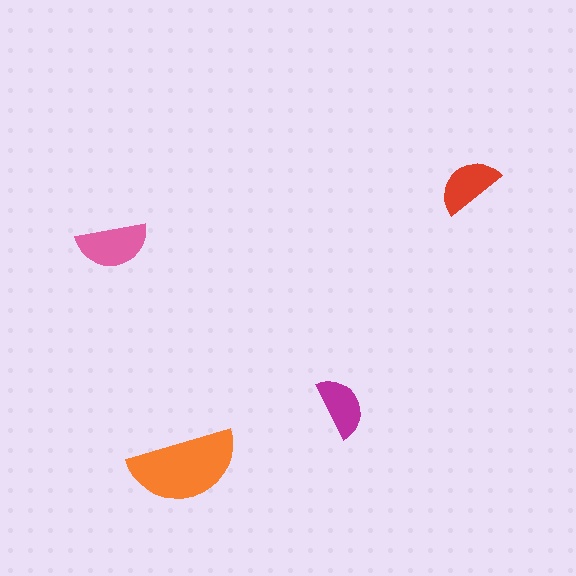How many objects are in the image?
There are 4 objects in the image.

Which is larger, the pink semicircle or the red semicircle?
The pink one.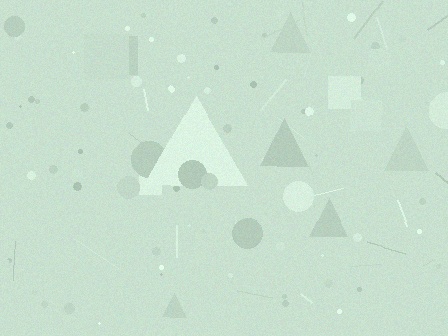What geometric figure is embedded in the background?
A triangle is embedded in the background.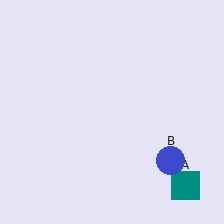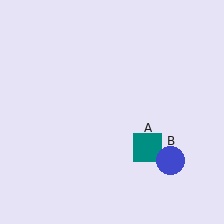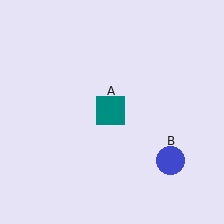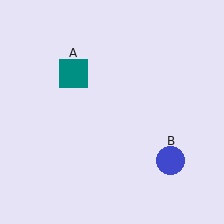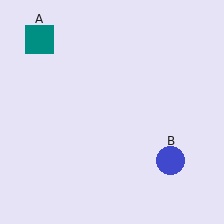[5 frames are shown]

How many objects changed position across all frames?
1 object changed position: teal square (object A).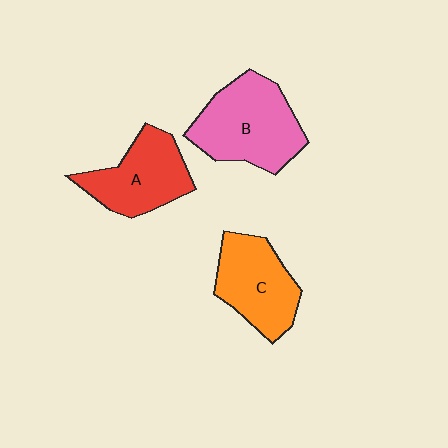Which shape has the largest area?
Shape B (pink).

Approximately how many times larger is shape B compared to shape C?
Approximately 1.2 times.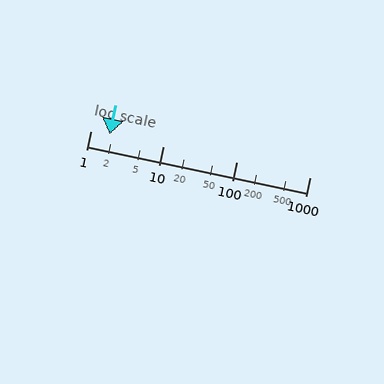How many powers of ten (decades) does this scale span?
The scale spans 3 decades, from 1 to 1000.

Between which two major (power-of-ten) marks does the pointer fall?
The pointer is between 1 and 10.